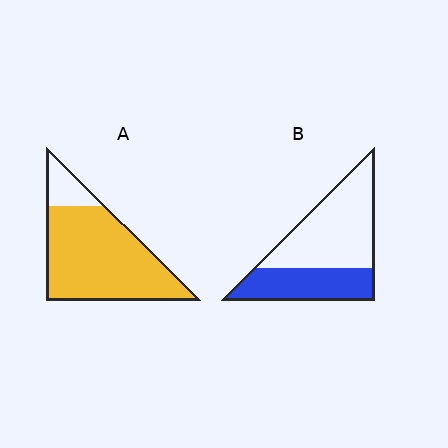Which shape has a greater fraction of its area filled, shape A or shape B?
Shape A.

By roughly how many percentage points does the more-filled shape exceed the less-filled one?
By roughly 45 percentage points (A over B).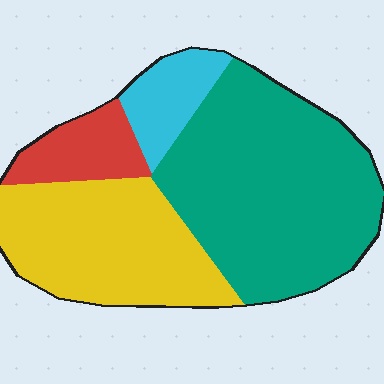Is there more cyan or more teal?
Teal.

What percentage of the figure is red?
Red covers 10% of the figure.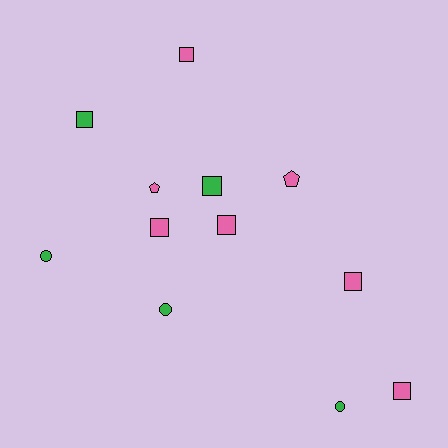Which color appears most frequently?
Pink, with 7 objects.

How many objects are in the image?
There are 12 objects.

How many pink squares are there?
There are 5 pink squares.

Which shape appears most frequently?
Square, with 7 objects.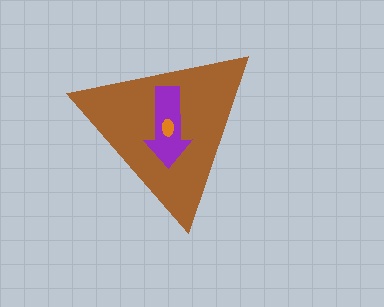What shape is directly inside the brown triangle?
The purple arrow.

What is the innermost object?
The orange ellipse.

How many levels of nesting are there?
3.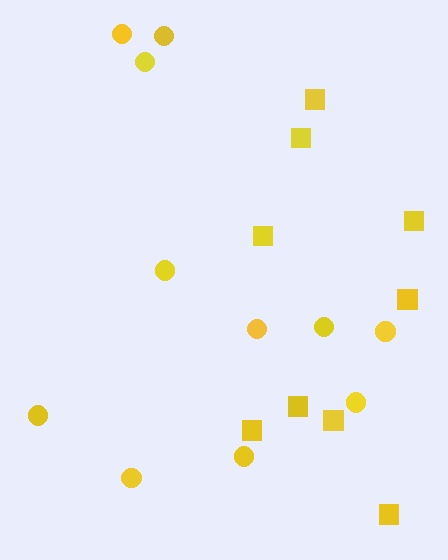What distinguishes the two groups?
There are 2 groups: one group of squares (9) and one group of circles (11).